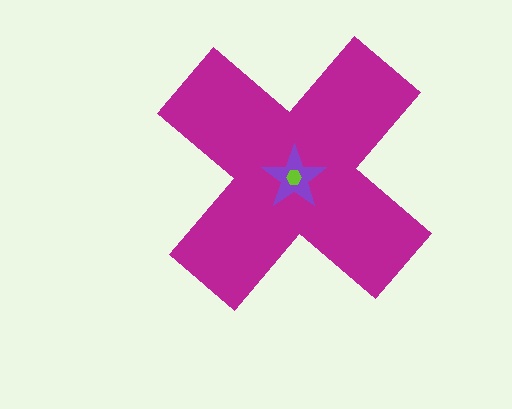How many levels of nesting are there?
3.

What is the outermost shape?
The magenta cross.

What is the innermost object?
The lime hexagon.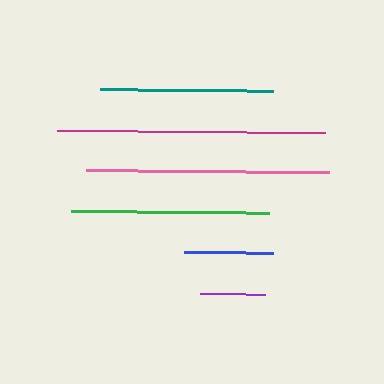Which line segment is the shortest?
The purple line is the shortest at approximately 65 pixels.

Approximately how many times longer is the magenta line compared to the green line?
The magenta line is approximately 1.4 times the length of the green line.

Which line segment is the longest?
The magenta line is the longest at approximately 269 pixels.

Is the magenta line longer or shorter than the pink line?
The magenta line is longer than the pink line.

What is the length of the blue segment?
The blue segment is approximately 89 pixels long.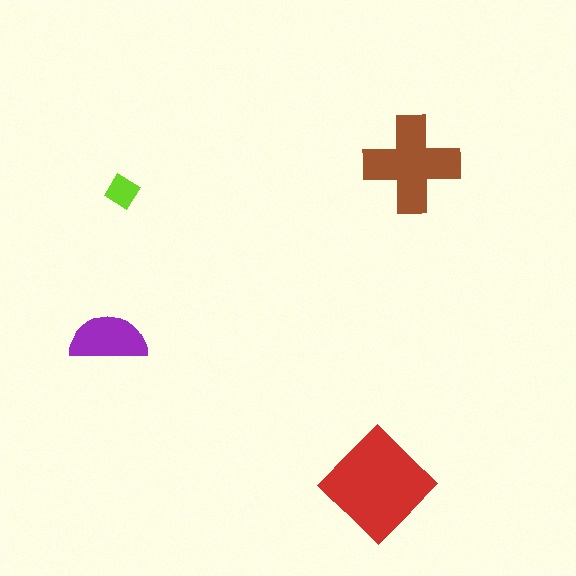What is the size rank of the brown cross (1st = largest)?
2nd.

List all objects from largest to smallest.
The red diamond, the brown cross, the purple semicircle, the lime diamond.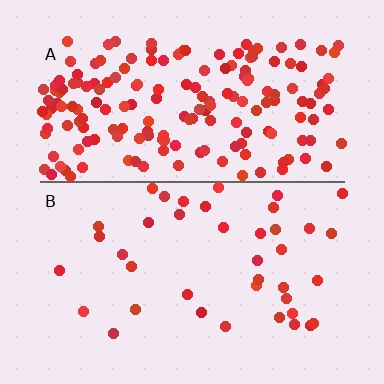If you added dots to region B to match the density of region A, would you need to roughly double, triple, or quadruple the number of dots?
Approximately quadruple.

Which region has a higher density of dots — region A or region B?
A (the top).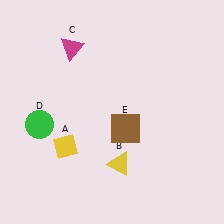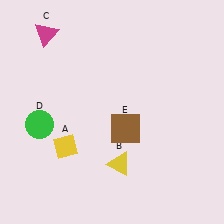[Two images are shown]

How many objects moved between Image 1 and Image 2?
1 object moved between the two images.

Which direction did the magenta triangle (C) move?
The magenta triangle (C) moved left.